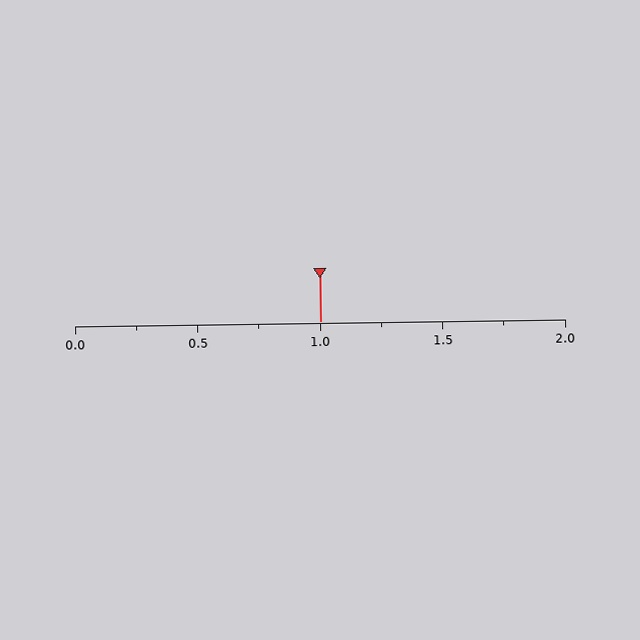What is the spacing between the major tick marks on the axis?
The major ticks are spaced 0.5 apart.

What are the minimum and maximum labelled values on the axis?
The axis runs from 0.0 to 2.0.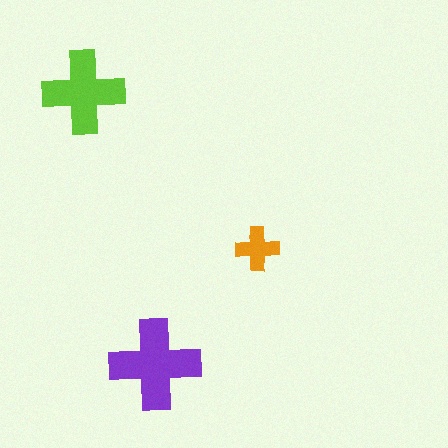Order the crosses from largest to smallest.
the purple one, the lime one, the orange one.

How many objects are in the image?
There are 3 objects in the image.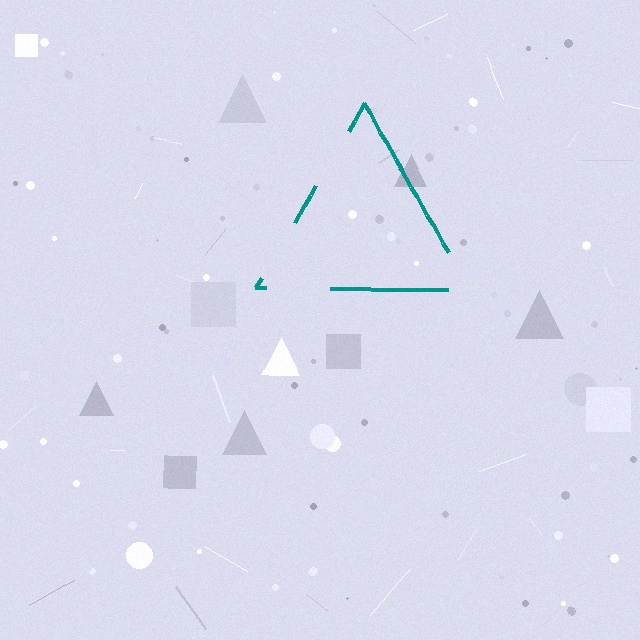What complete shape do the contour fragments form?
The contour fragments form a triangle.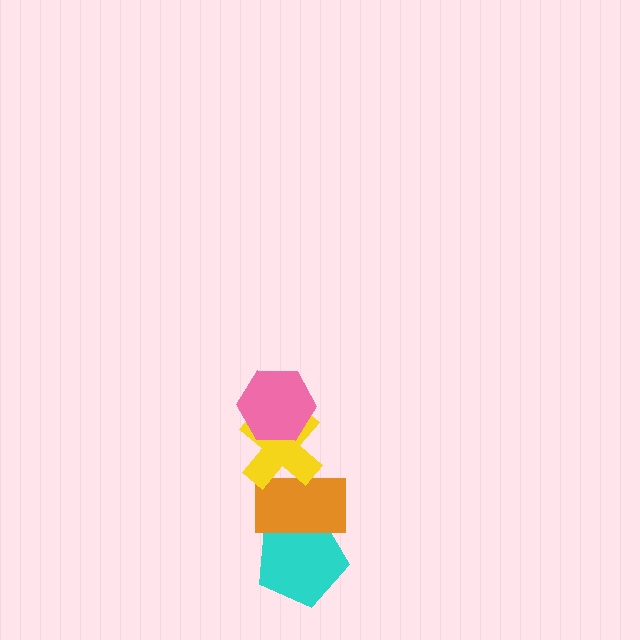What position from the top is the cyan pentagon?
The cyan pentagon is 4th from the top.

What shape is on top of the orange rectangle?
The yellow cross is on top of the orange rectangle.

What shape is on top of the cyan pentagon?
The orange rectangle is on top of the cyan pentagon.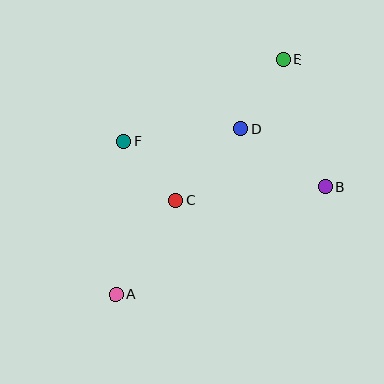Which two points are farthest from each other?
Points A and E are farthest from each other.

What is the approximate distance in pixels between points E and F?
The distance between E and F is approximately 179 pixels.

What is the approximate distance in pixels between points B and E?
The distance between B and E is approximately 134 pixels.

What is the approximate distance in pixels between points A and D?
The distance between A and D is approximately 207 pixels.